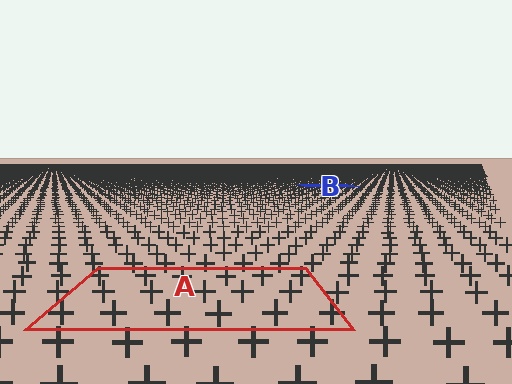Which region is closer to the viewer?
Region A is closer. The texture elements there are larger and more spread out.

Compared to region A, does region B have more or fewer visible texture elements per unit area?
Region B has more texture elements per unit area — they are packed more densely because it is farther away.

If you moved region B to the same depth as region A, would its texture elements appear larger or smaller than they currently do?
They would appear larger. At a closer depth, the same texture elements are projected at a bigger on-screen size.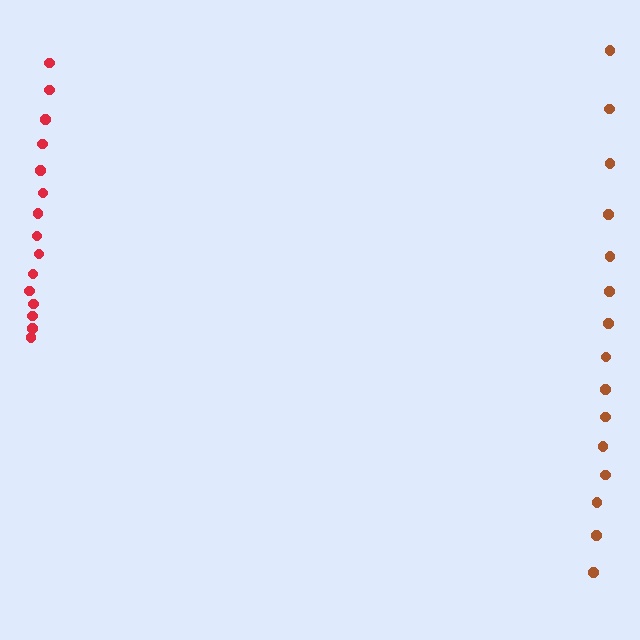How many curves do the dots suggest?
There are 2 distinct paths.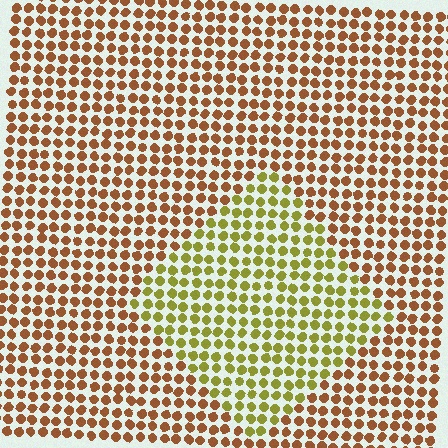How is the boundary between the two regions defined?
The boundary is defined purely by a slight shift in hue (about 44 degrees). Spacing, size, and orientation are identical on both sides.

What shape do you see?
I see a diamond.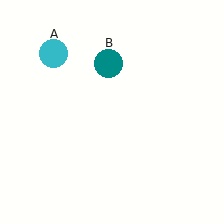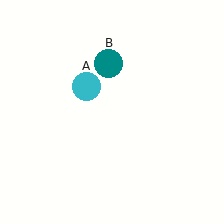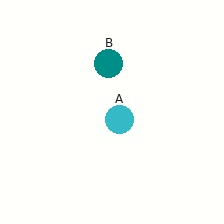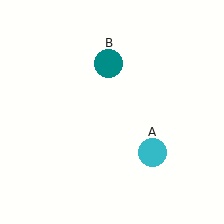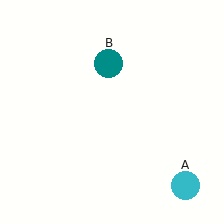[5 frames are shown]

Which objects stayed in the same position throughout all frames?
Teal circle (object B) remained stationary.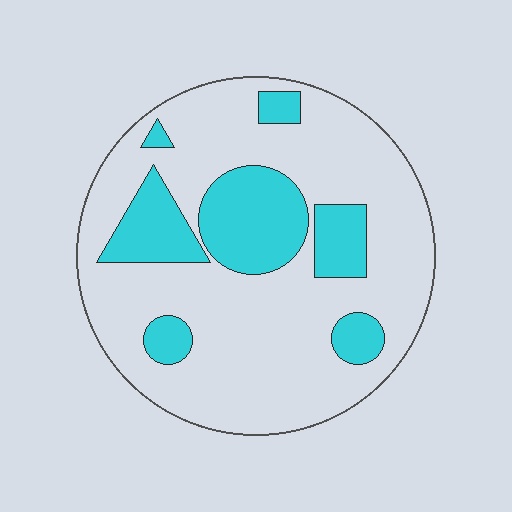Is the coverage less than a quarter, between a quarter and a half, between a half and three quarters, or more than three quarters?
Less than a quarter.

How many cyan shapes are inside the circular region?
7.